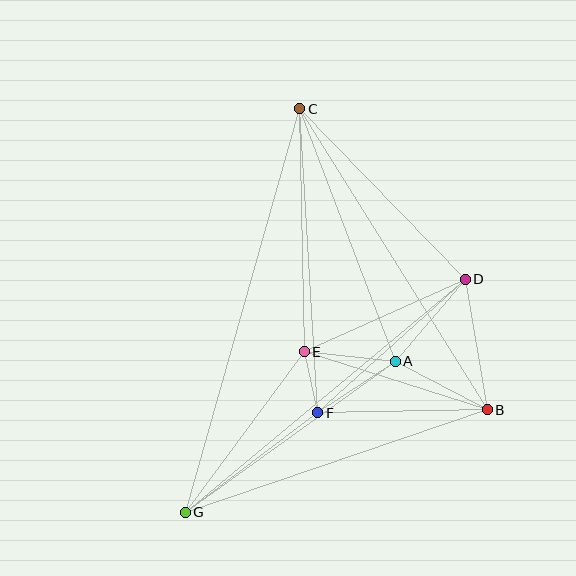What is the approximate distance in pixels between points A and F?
The distance between A and F is approximately 93 pixels.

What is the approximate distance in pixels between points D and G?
The distance between D and G is approximately 364 pixels.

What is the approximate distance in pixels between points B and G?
The distance between B and G is approximately 318 pixels.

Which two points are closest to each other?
Points E and F are closest to each other.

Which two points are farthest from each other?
Points C and G are farthest from each other.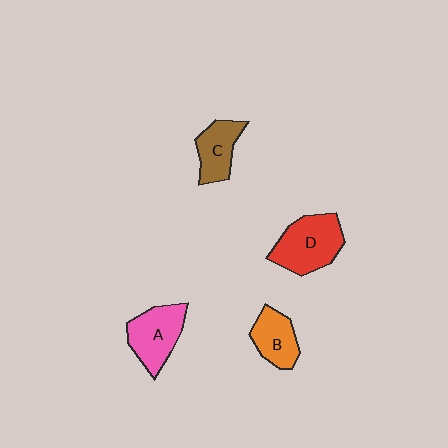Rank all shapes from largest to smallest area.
From largest to smallest: D (red), A (pink), C (brown), B (orange).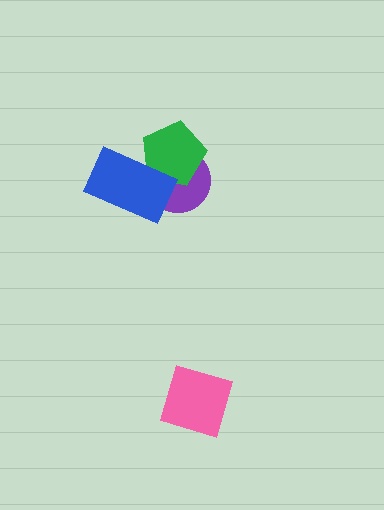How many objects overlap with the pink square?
0 objects overlap with the pink square.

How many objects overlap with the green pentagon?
2 objects overlap with the green pentagon.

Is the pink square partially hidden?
No, no other shape covers it.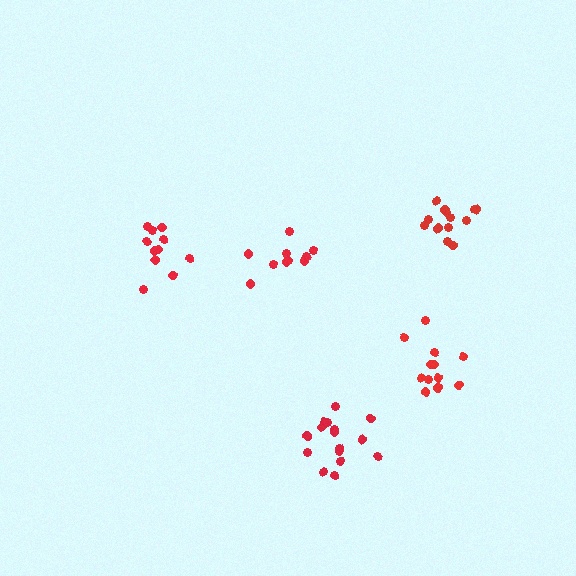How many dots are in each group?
Group 1: 11 dots, Group 2: 16 dots, Group 3: 13 dots, Group 4: 10 dots, Group 5: 12 dots (62 total).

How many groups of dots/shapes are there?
There are 5 groups.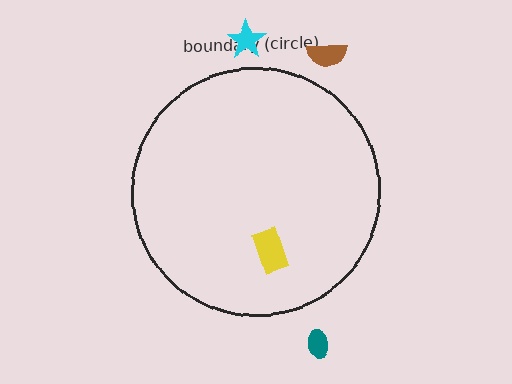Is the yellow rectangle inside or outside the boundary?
Inside.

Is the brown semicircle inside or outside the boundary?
Outside.